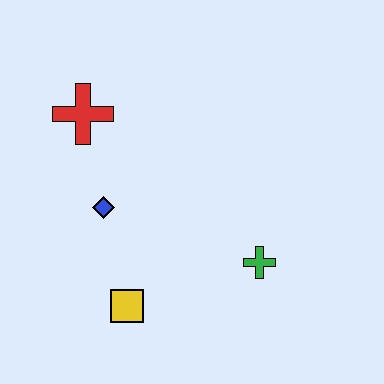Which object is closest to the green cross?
The yellow square is closest to the green cross.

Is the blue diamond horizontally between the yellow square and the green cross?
No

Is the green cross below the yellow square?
No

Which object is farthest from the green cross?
The red cross is farthest from the green cross.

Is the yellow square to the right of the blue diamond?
Yes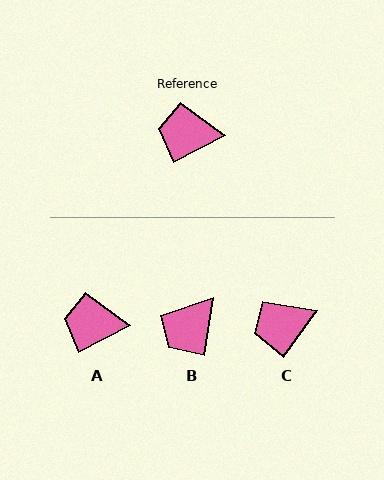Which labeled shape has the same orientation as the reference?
A.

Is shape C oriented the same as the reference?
No, it is off by about 27 degrees.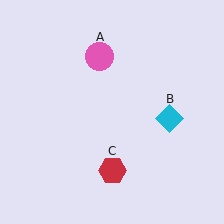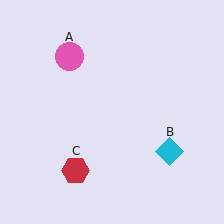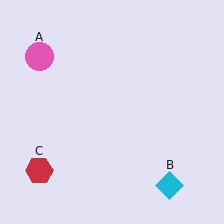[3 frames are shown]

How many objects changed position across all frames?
3 objects changed position: pink circle (object A), cyan diamond (object B), red hexagon (object C).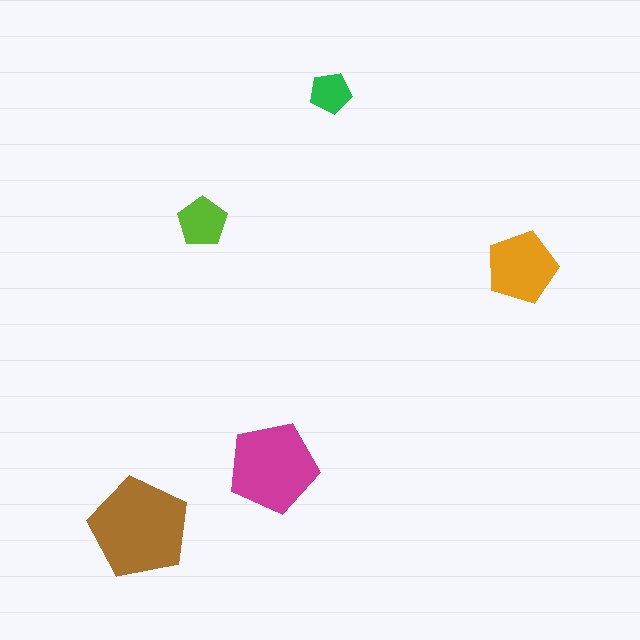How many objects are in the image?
There are 5 objects in the image.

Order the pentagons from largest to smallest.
the brown one, the magenta one, the orange one, the lime one, the green one.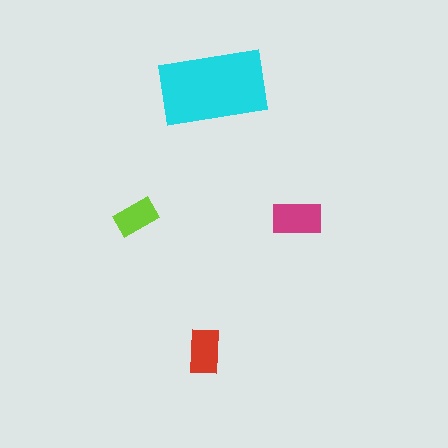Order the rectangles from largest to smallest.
the cyan one, the magenta one, the red one, the lime one.